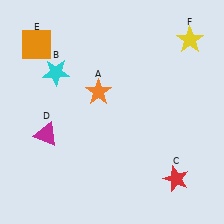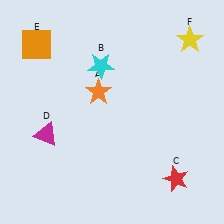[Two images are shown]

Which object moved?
The cyan star (B) moved right.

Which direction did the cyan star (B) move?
The cyan star (B) moved right.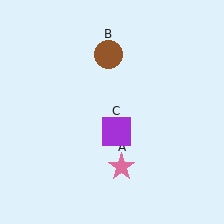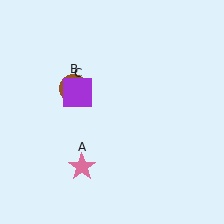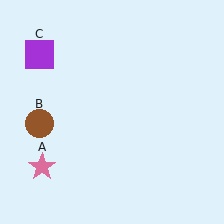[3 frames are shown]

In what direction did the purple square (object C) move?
The purple square (object C) moved up and to the left.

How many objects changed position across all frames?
3 objects changed position: pink star (object A), brown circle (object B), purple square (object C).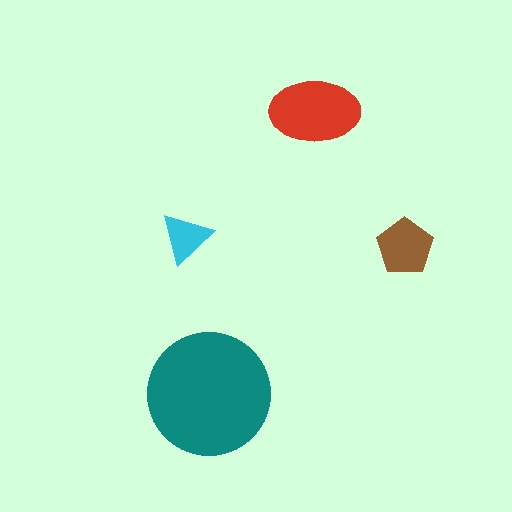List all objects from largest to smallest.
The teal circle, the red ellipse, the brown pentagon, the cyan triangle.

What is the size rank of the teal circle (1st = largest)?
1st.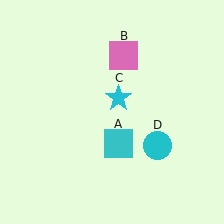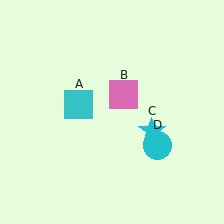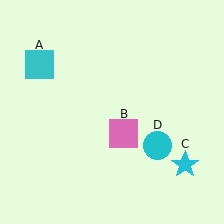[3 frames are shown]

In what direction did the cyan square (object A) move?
The cyan square (object A) moved up and to the left.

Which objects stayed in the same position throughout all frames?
Cyan circle (object D) remained stationary.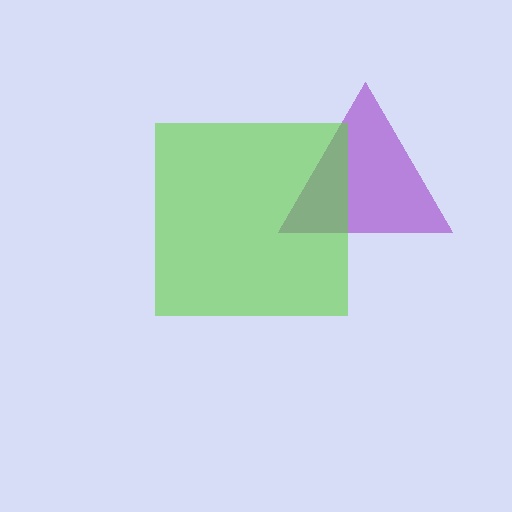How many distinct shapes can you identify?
There are 2 distinct shapes: a purple triangle, a lime square.